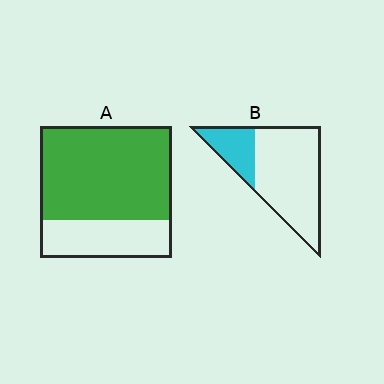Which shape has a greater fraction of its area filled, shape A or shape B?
Shape A.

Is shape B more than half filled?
No.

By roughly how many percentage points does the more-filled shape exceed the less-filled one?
By roughly 45 percentage points (A over B).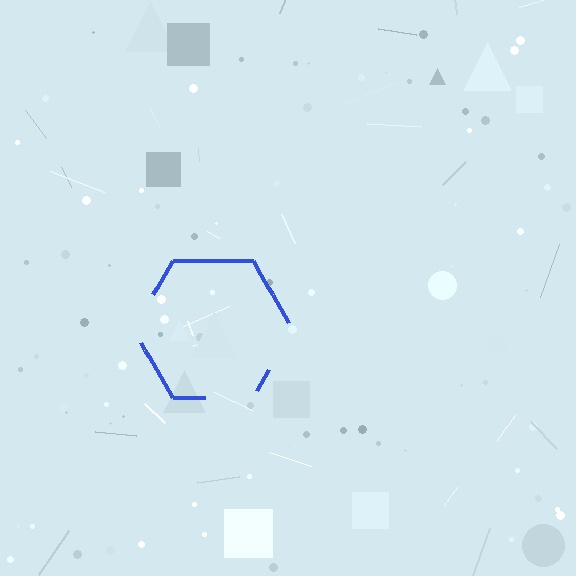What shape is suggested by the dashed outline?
The dashed outline suggests a hexagon.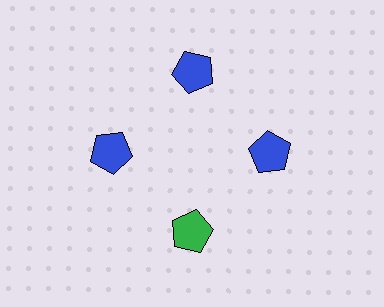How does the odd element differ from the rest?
It has a different color: green instead of blue.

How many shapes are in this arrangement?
There are 4 shapes arranged in a ring pattern.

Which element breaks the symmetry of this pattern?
The green pentagon at roughly the 6 o'clock position breaks the symmetry. All other shapes are blue pentagons.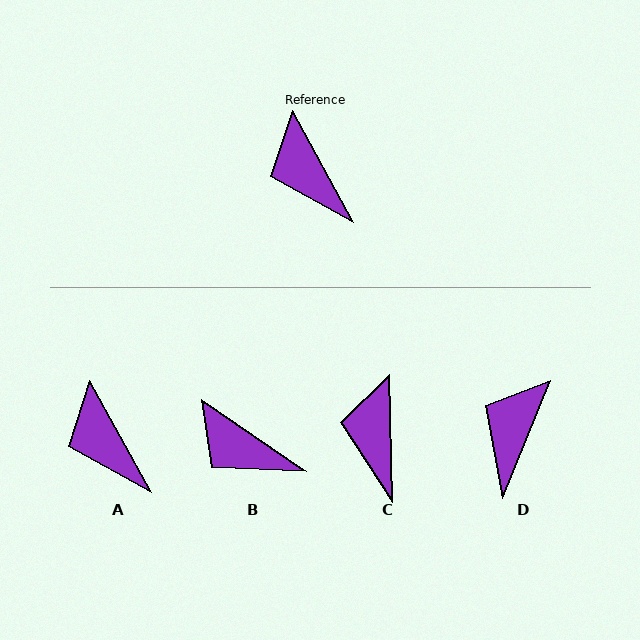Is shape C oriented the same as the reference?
No, it is off by about 28 degrees.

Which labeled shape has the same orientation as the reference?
A.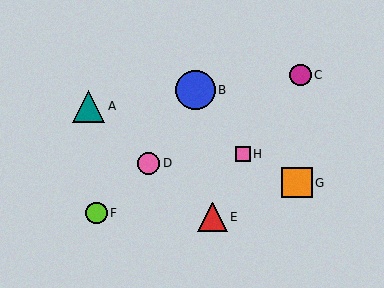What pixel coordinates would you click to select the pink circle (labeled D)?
Click at (149, 163) to select the pink circle D.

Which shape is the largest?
The blue circle (labeled B) is the largest.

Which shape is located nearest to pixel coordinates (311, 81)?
The magenta circle (labeled C) at (300, 75) is nearest to that location.